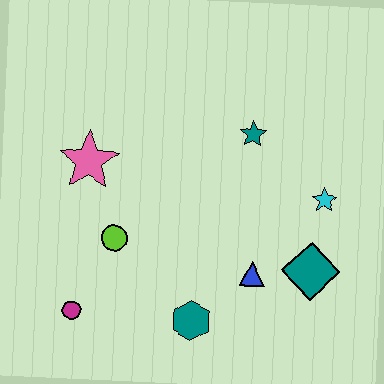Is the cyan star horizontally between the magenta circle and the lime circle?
No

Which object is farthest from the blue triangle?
The pink star is farthest from the blue triangle.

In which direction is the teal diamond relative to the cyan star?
The teal diamond is below the cyan star.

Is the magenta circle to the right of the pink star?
No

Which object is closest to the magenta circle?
The lime circle is closest to the magenta circle.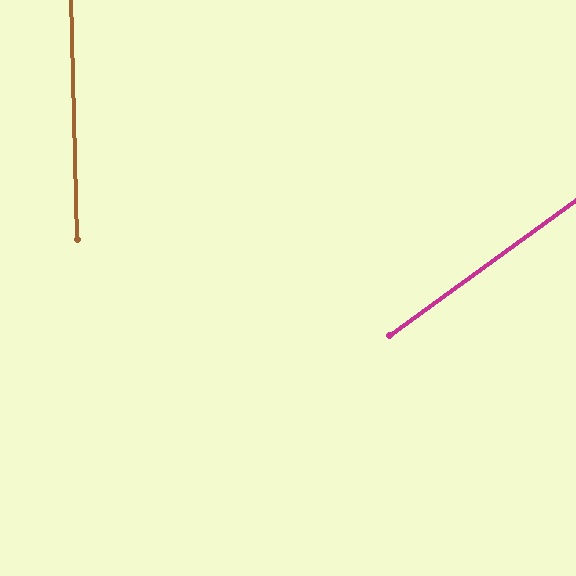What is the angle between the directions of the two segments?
Approximately 56 degrees.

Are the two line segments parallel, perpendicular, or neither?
Neither parallel nor perpendicular — they differ by about 56°.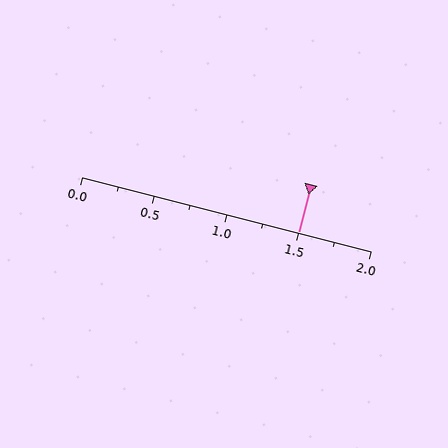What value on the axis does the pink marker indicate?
The marker indicates approximately 1.5.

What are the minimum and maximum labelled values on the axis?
The axis runs from 0.0 to 2.0.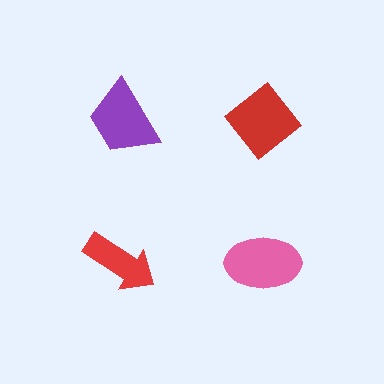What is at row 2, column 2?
A pink ellipse.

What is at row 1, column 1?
A purple trapezoid.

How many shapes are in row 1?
2 shapes.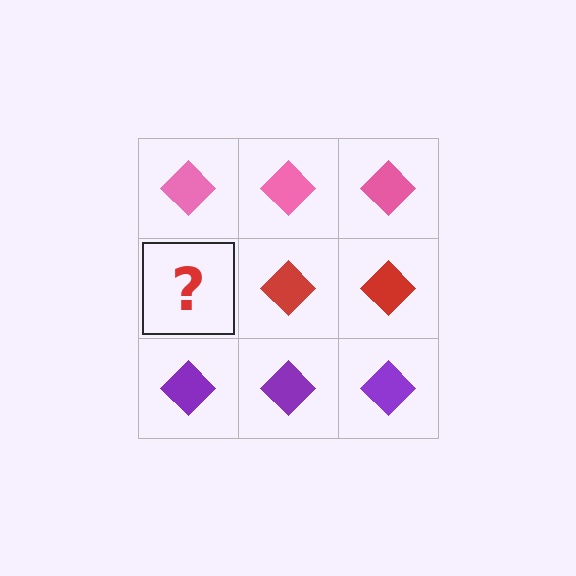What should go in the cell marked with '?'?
The missing cell should contain a red diamond.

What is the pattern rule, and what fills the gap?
The rule is that each row has a consistent color. The gap should be filled with a red diamond.